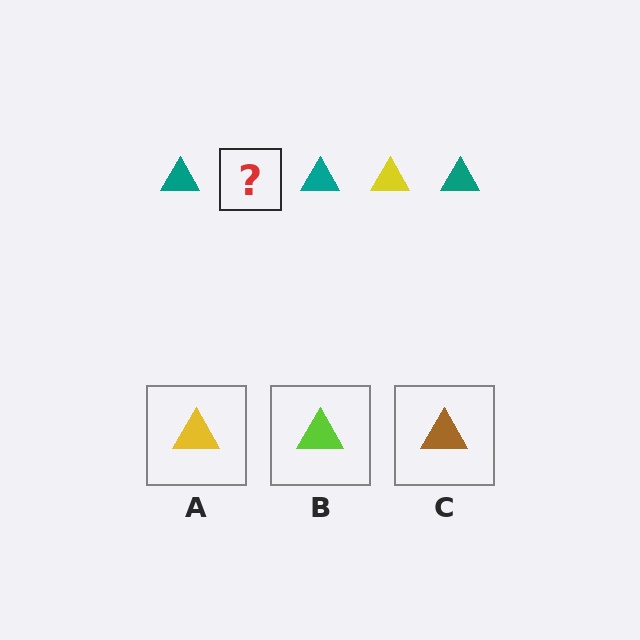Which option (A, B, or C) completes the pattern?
A.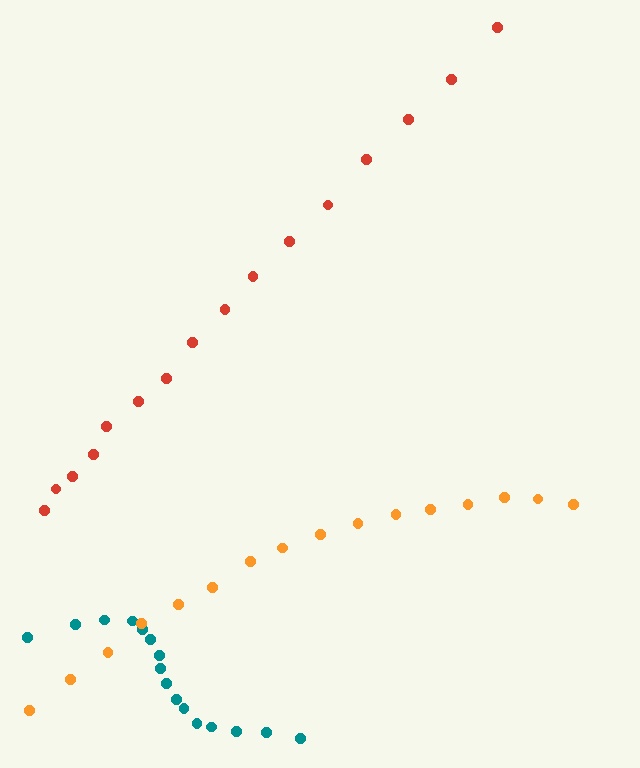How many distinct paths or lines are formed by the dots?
There are 3 distinct paths.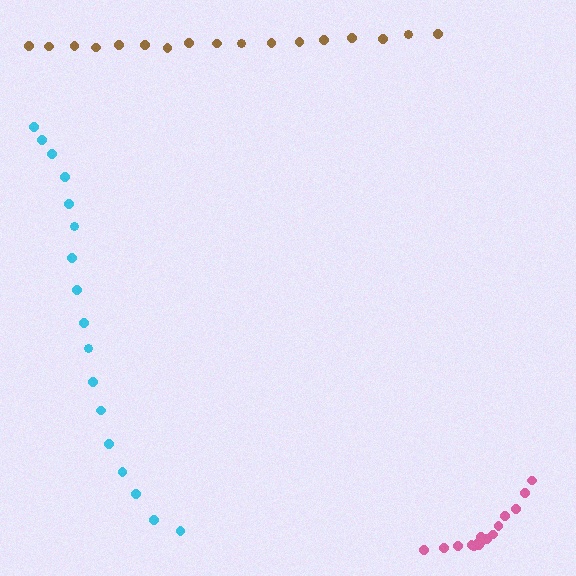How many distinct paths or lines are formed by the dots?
There are 3 distinct paths.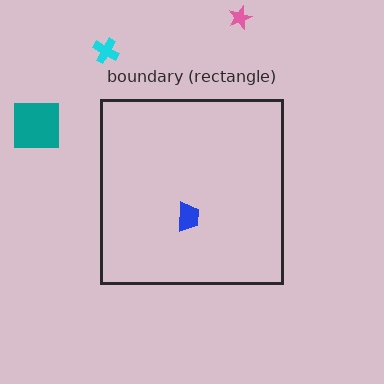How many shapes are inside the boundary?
1 inside, 3 outside.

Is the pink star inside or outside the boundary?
Outside.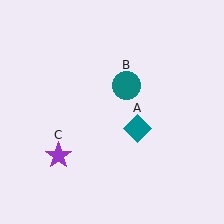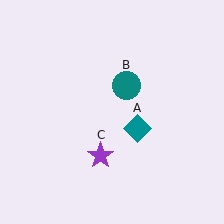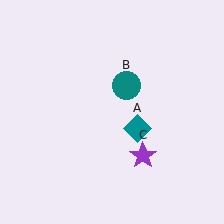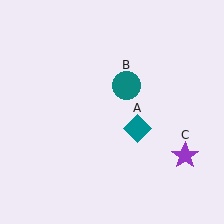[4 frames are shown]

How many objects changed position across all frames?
1 object changed position: purple star (object C).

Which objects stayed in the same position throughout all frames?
Teal diamond (object A) and teal circle (object B) remained stationary.